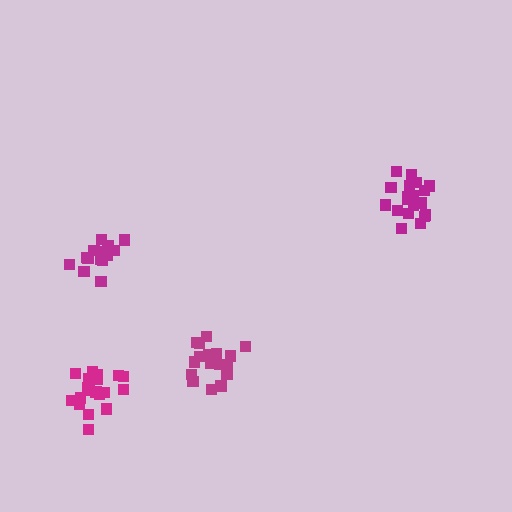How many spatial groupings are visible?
There are 4 spatial groupings.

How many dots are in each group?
Group 1: 19 dots, Group 2: 18 dots, Group 3: 21 dots, Group 4: 16 dots (74 total).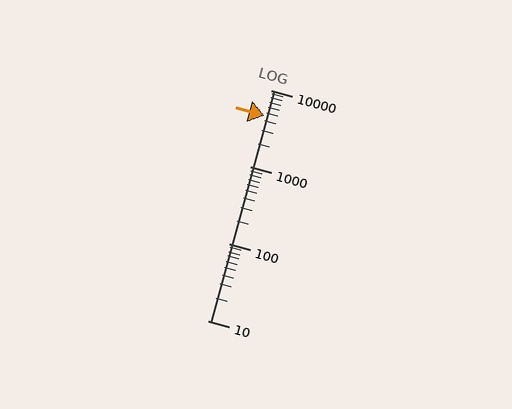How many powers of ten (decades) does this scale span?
The scale spans 3 decades, from 10 to 10000.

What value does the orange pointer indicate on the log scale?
The pointer indicates approximately 4600.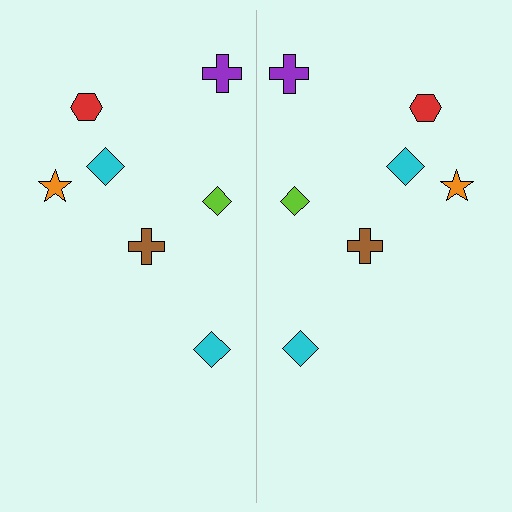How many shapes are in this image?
There are 14 shapes in this image.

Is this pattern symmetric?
Yes, this pattern has bilateral (reflection) symmetry.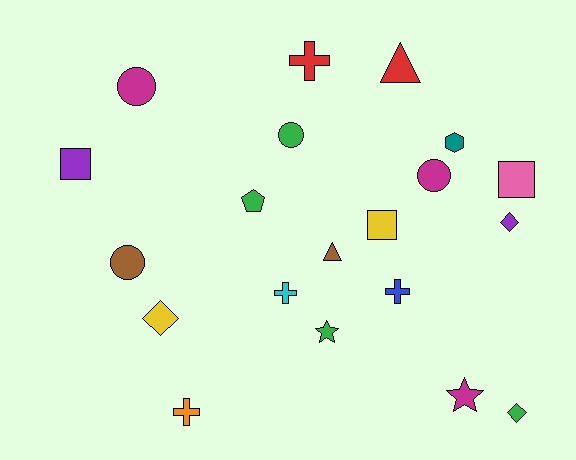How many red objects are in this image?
There are 2 red objects.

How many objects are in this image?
There are 20 objects.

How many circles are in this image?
There are 4 circles.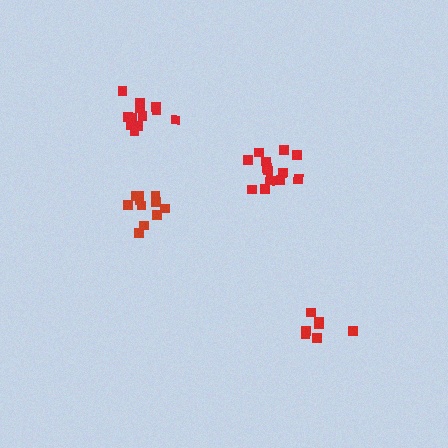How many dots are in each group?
Group 1: 13 dots, Group 2: 11 dots, Group 3: 7 dots, Group 4: 12 dots (43 total).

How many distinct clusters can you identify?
There are 4 distinct clusters.